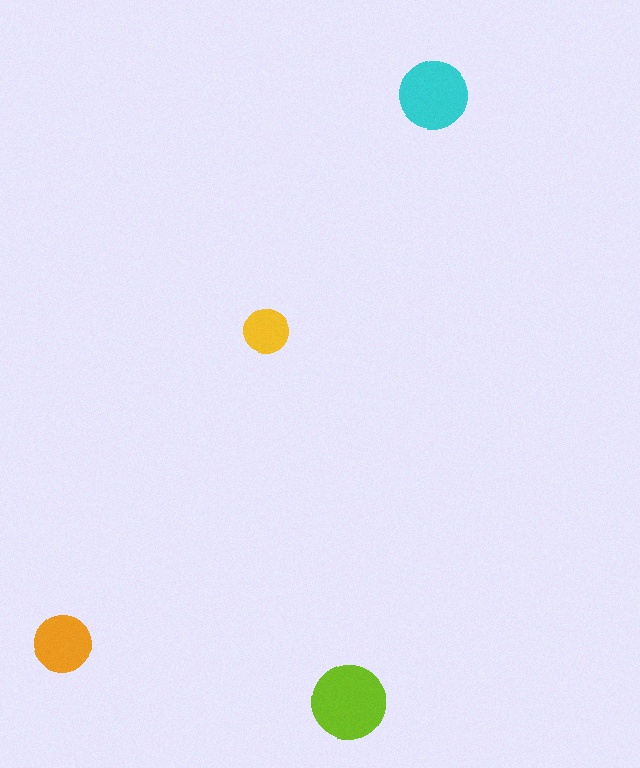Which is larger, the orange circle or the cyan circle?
The cyan one.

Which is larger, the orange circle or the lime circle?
The lime one.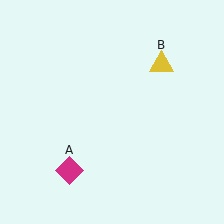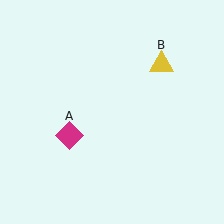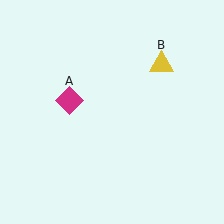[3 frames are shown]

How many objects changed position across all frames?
1 object changed position: magenta diamond (object A).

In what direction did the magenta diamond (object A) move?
The magenta diamond (object A) moved up.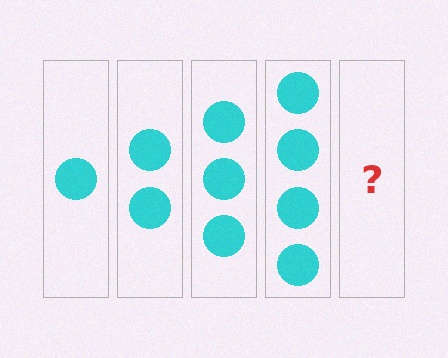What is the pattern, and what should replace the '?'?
The pattern is that each step adds one more circle. The '?' should be 5 circles.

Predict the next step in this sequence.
The next step is 5 circles.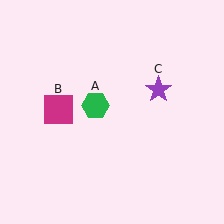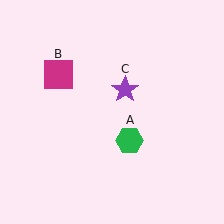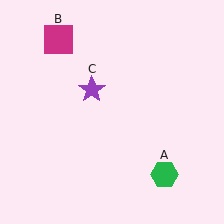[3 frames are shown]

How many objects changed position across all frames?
3 objects changed position: green hexagon (object A), magenta square (object B), purple star (object C).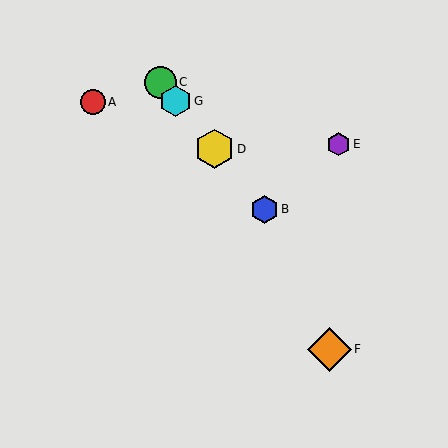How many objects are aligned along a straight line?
4 objects (B, C, D, G) are aligned along a straight line.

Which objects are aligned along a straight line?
Objects B, C, D, G are aligned along a straight line.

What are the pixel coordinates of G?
Object G is at (175, 101).